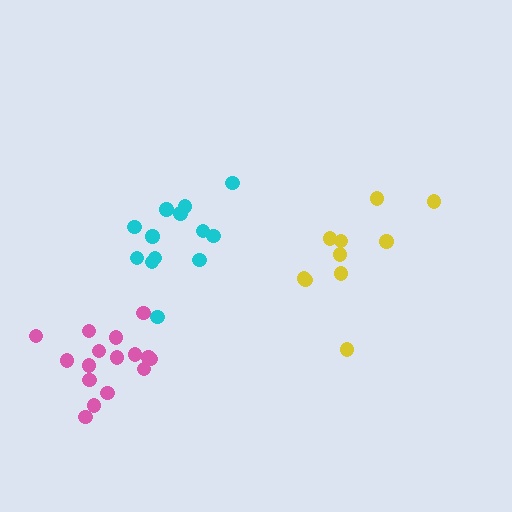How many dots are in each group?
Group 1: 10 dots, Group 2: 16 dots, Group 3: 13 dots (39 total).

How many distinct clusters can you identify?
There are 3 distinct clusters.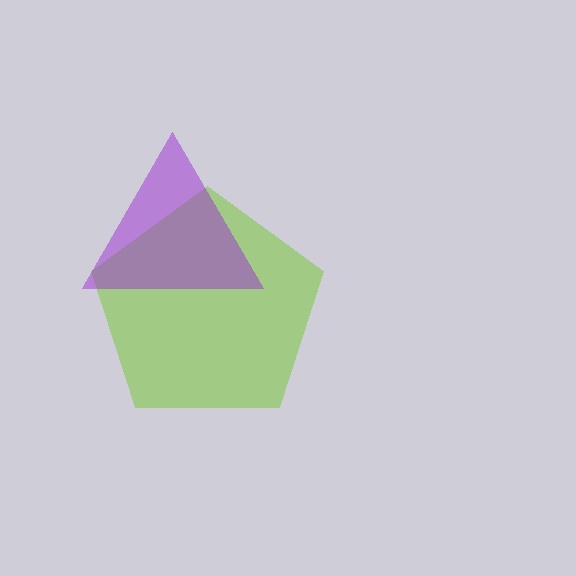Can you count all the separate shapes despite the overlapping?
Yes, there are 2 separate shapes.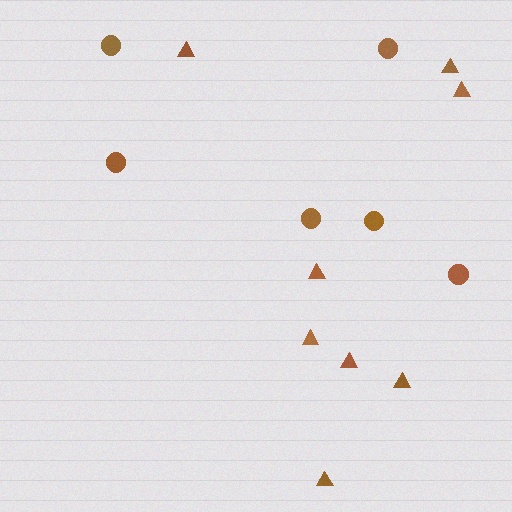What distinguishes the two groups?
There are 2 groups: one group of triangles (8) and one group of circles (6).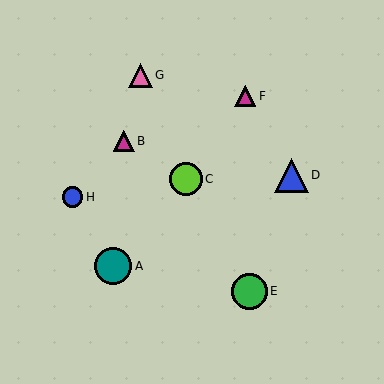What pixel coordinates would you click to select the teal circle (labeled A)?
Click at (113, 266) to select the teal circle A.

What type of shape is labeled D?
Shape D is a blue triangle.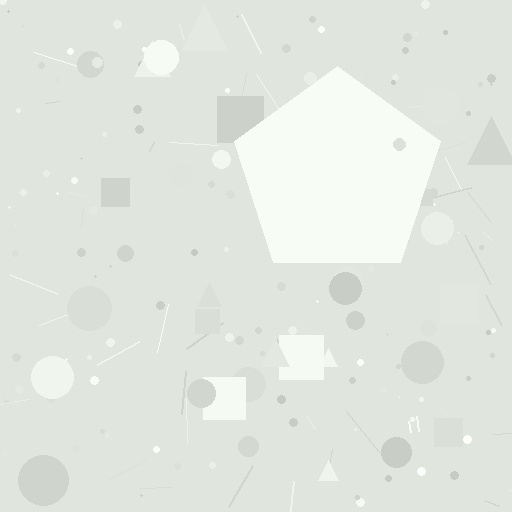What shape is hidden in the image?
A pentagon is hidden in the image.